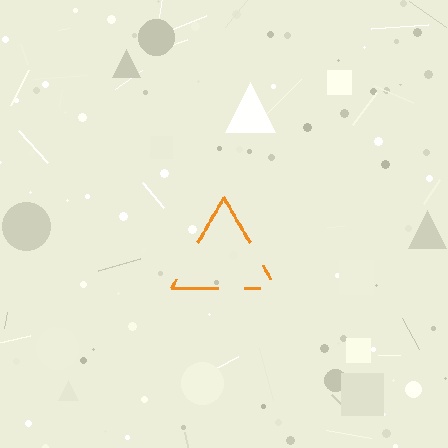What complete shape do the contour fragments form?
The contour fragments form a triangle.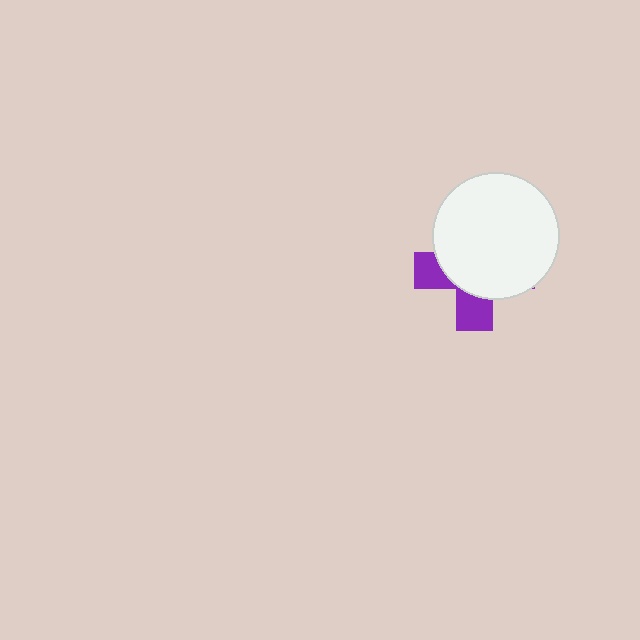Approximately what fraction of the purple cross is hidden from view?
Roughly 68% of the purple cross is hidden behind the white circle.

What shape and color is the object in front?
The object in front is a white circle.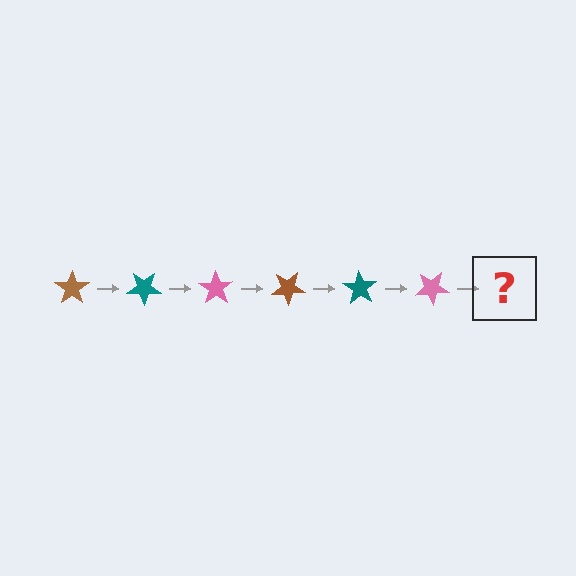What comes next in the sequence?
The next element should be a brown star, rotated 210 degrees from the start.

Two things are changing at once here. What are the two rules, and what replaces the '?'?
The two rules are that it rotates 35 degrees each step and the color cycles through brown, teal, and pink. The '?' should be a brown star, rotated 210 degrees from the start.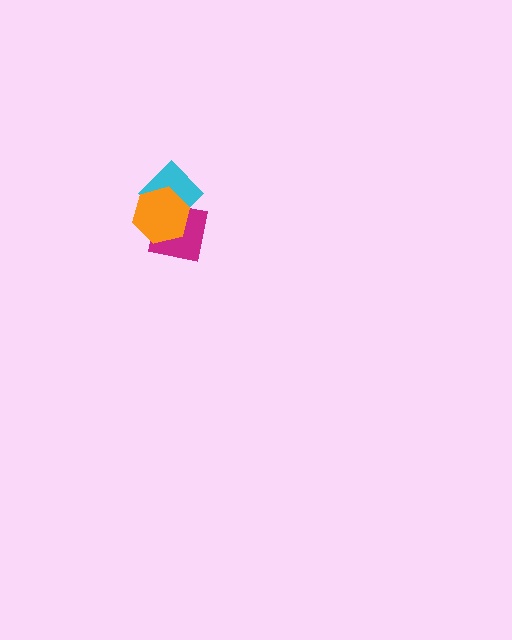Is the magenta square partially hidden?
Yes, it is partially covered by another shape.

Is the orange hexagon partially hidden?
No, no other shape covers it.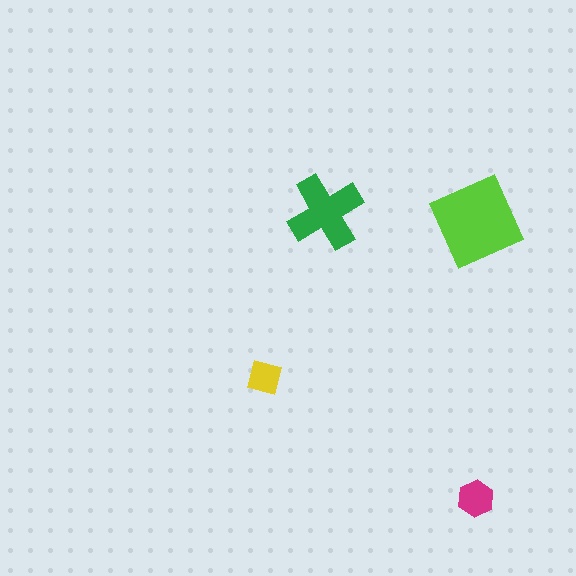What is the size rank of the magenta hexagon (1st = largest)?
3rd.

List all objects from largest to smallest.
The lime diamond, the green cross, the magenta hexagon, the yellow square.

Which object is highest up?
The green cross is topmost.